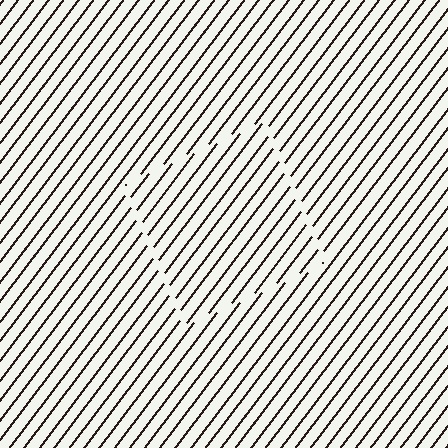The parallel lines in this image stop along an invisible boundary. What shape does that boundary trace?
An illusory square. The interior of the shape contains the same grating, shifted by half a period — the contour is defined by the phase discontinuity where line-ends from the inner and outer gratings abut.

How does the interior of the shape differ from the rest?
The interior of the shape contains the same grating, shifted by half a period — the contour is defined by the phase discontinuity where line-ends from the inner and outer gratings abut.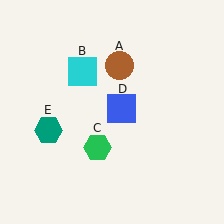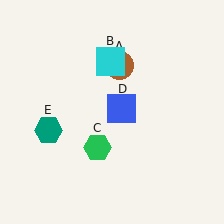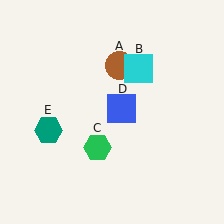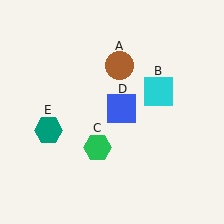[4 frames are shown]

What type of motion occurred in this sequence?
The cyan square (object B) rotated clockwise around the center of the scene.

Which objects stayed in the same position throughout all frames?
Brown circle (object A) and green hexagon (object C) and blue square (object D) and teal hexagon (object E) remained stationary.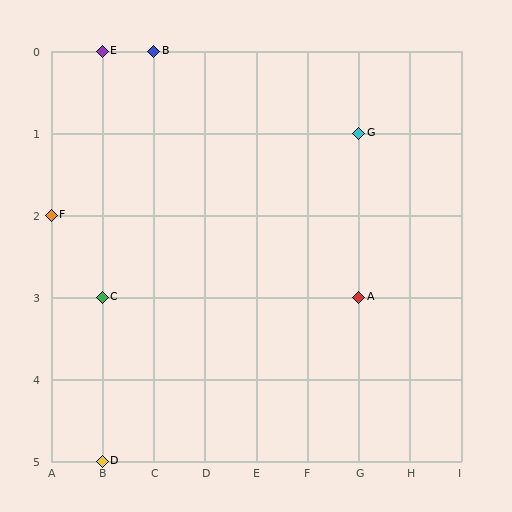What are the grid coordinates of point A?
Point A is at grid coordinates (G, 3).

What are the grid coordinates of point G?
Point G is at grid coordinates (G, 1).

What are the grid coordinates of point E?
Point E is at grid coordinates (B, 0).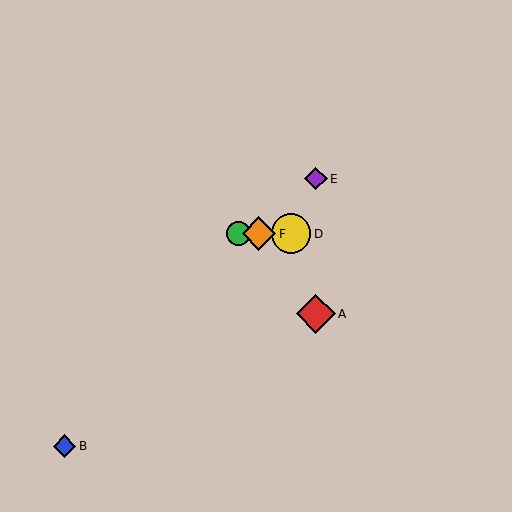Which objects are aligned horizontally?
Objects C, D, F are aligned horizontally.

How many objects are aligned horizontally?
3 objects (C, D, F) are aligned horizontally.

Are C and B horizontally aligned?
No, C is at y≈234 and B is at y≈446.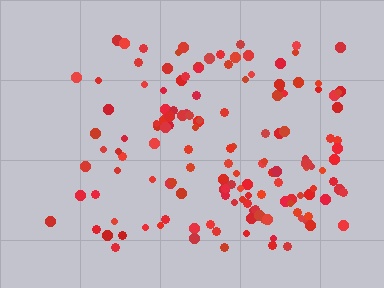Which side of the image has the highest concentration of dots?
The right.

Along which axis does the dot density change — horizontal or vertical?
Horizontal.